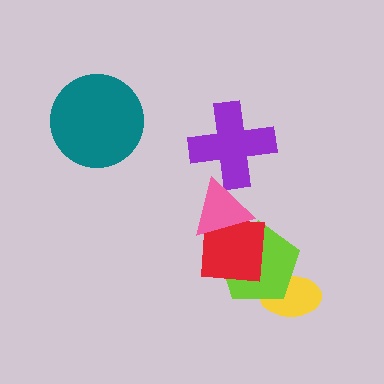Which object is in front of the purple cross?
The pink triangle is in front of the purple cross.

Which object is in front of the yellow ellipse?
The lime pentagon is in front of the yellow ellipse.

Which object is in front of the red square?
The pink triangle is in front of the red square.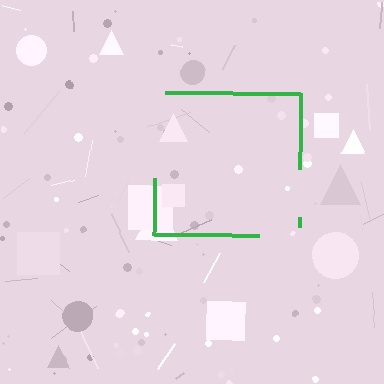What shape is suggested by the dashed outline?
The dashed outline suggests a square.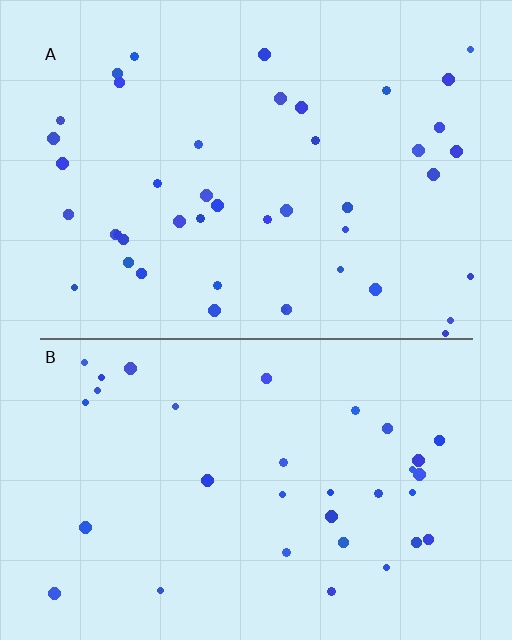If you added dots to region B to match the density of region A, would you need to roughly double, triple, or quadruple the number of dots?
Approximately double.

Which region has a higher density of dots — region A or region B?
A (the top).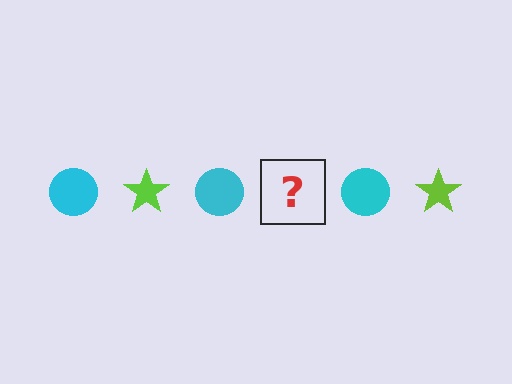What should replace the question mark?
The question mark should be replaced with a lime star.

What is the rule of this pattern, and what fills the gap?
The rule is that the pattern alternates between cyan circle and lime star. The gap should be filled with a lime star.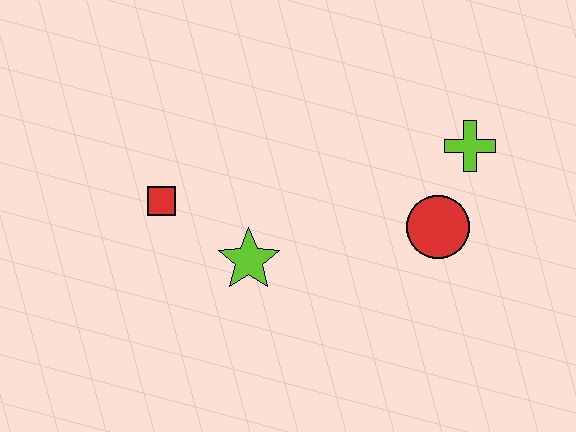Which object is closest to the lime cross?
The red circle is closest to the lime cross.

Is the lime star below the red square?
Yes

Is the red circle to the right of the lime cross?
No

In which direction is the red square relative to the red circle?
The red square is to the left of the red circle.